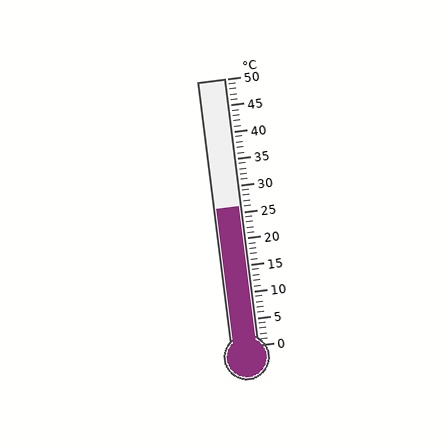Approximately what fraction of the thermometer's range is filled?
The thermometer is filled to approximately 50% of its range.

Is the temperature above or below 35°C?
The temperature is below 35°C.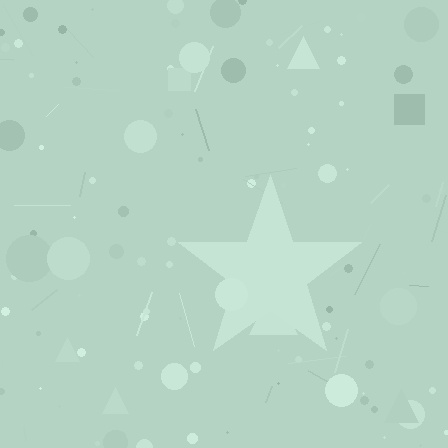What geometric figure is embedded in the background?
A star is embedded in the background.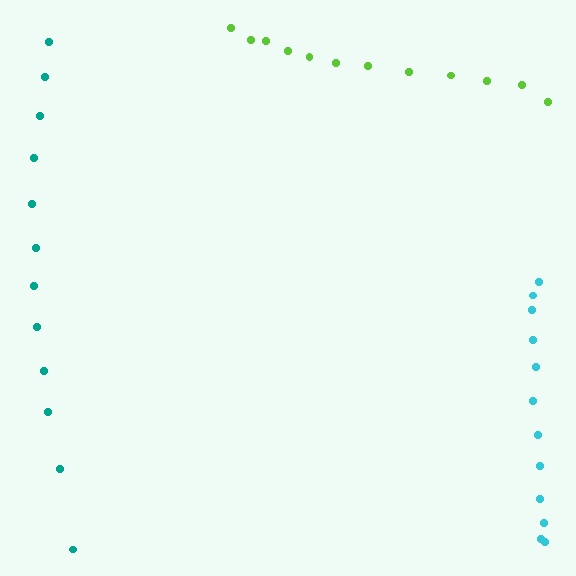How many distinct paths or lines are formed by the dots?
There are 3 distinct paths.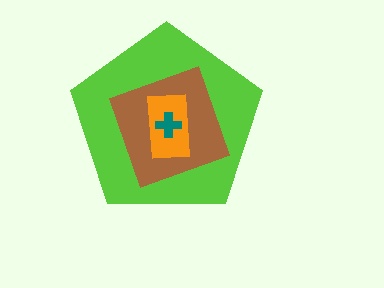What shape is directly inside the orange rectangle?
The teal cross.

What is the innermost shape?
The teal cross.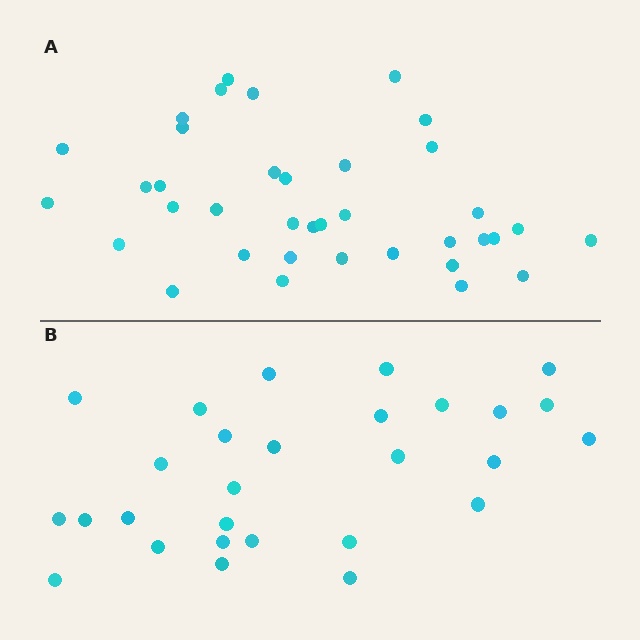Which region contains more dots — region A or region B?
Region A (the top region) has more dots.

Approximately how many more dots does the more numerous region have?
Region A has roughly 8 or so more dots than region B.